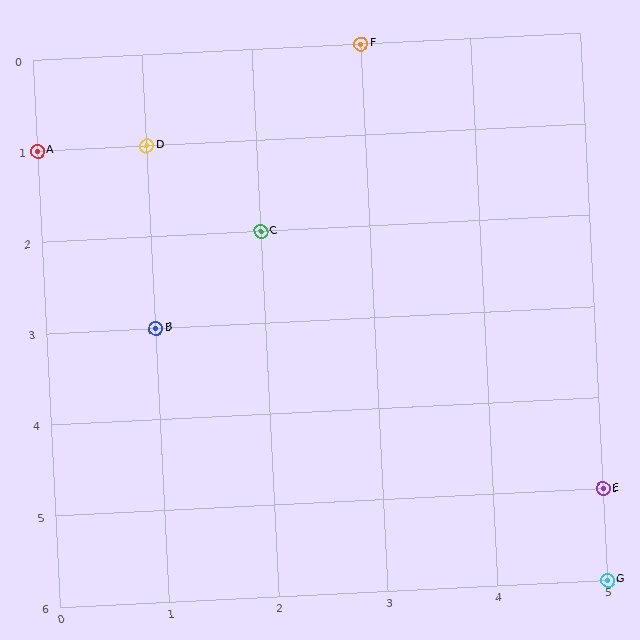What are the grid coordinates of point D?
Point D is at grid coordinates (1, 1).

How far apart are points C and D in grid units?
Points C and D are 1 column and 1 row apart (about 1.4 grid units diagonally).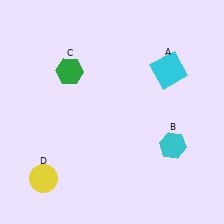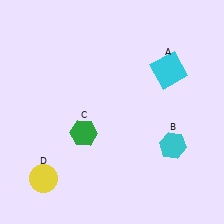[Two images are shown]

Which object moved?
The green hexagon (C) moved down.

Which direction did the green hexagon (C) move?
The green hexagon (C) moved down.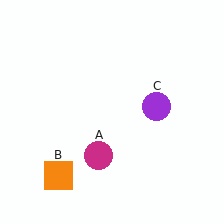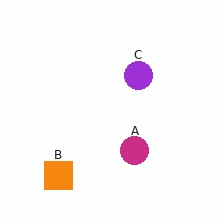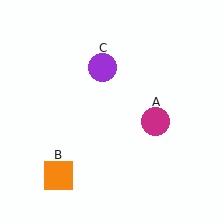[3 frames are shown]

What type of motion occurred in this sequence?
The magenta circle (object A), purple circle (object C) rotated counterclockwise around the center of the scene.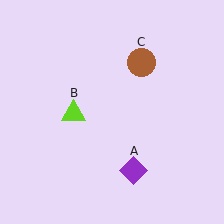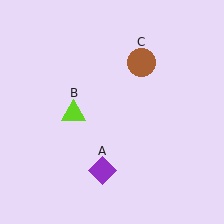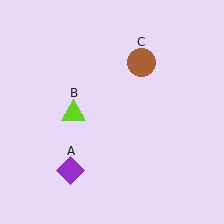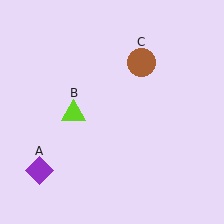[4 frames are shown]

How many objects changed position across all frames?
1 object changed position: purple diamond (object A).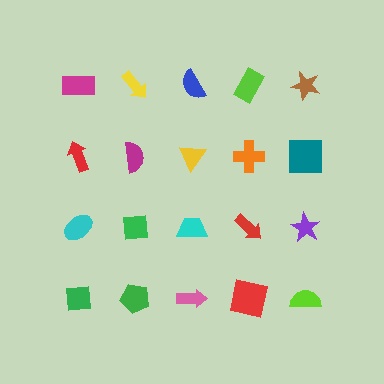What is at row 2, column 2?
A magenta semicircle.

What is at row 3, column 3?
A cyan trapezoid.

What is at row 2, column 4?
An orange cross.